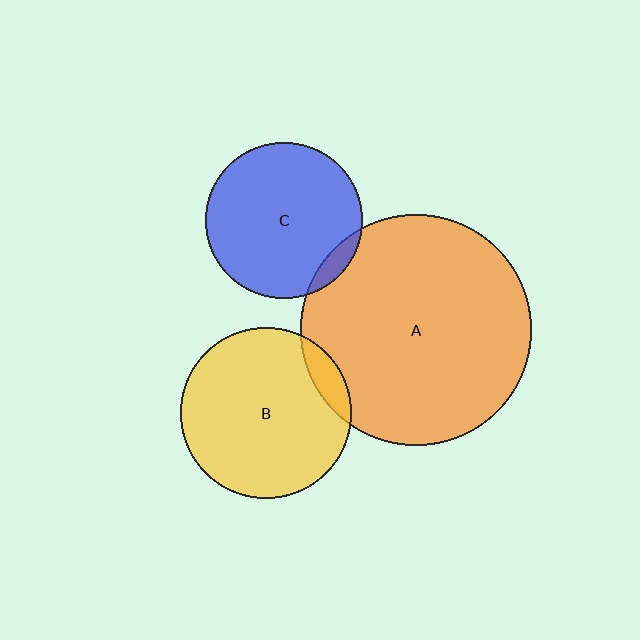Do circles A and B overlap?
Yes.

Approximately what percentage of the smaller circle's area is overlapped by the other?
Approximately 10%.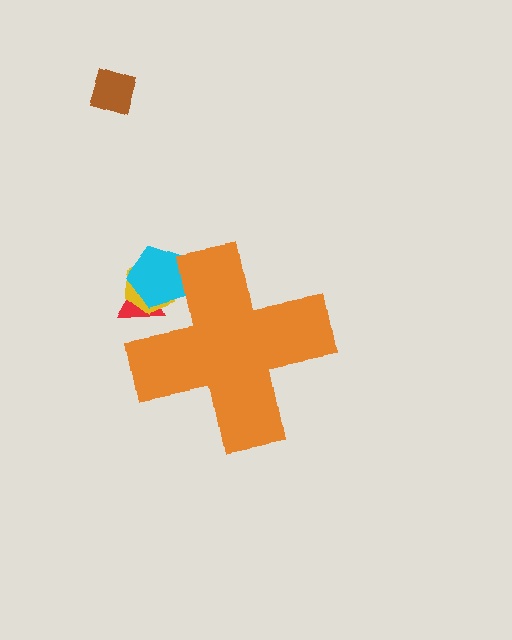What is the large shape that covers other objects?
An orange cross.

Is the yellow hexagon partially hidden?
Yes, the yellow hexagon is partially hidden behind the orange cross.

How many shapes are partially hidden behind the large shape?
3 shapes are partially hidden.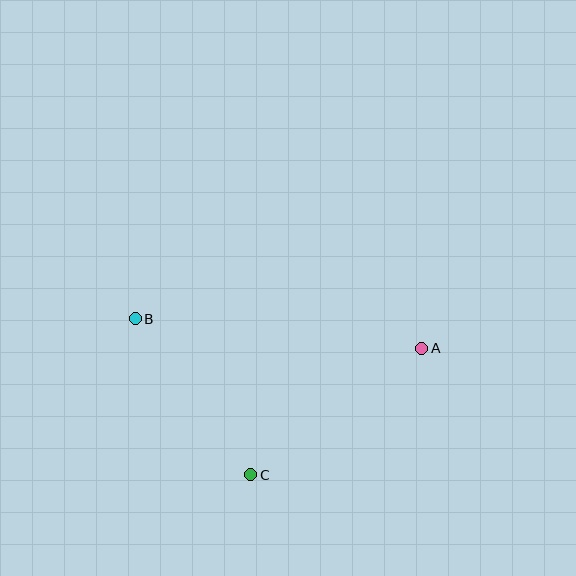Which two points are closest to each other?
Points B and C are closest to each other.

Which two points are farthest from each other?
Points A and B are farthest from each other.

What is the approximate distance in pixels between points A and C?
The distance between A and C is approximately 212 pixels.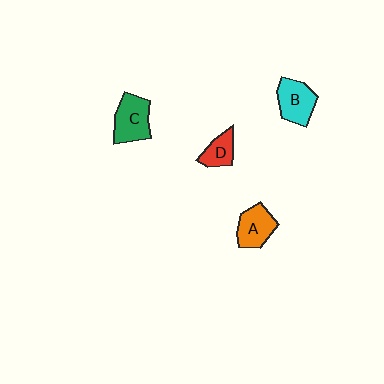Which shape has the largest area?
Shape C (green).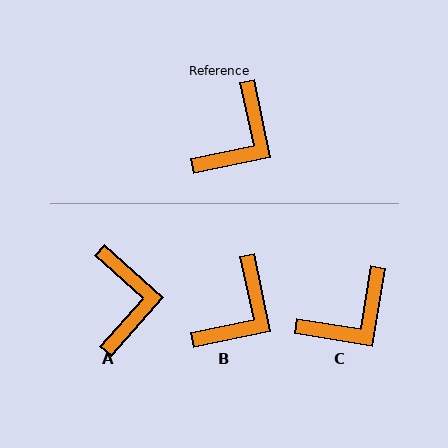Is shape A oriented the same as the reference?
No, it is off by about 36 degrees.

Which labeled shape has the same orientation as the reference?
B.